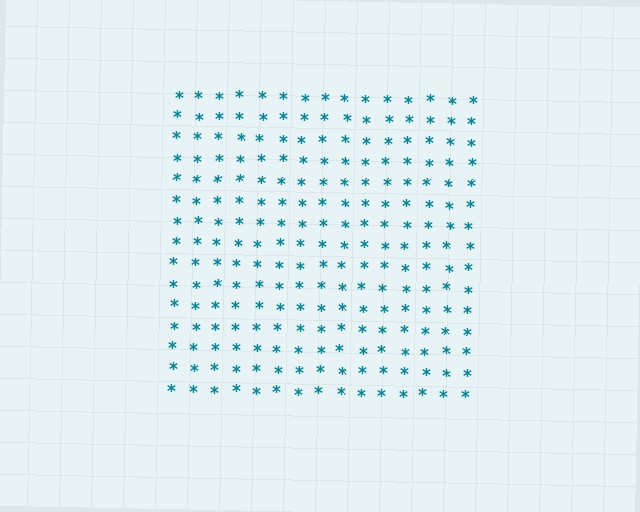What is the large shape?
The large shape is a square.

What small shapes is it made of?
It is made of small asterisks.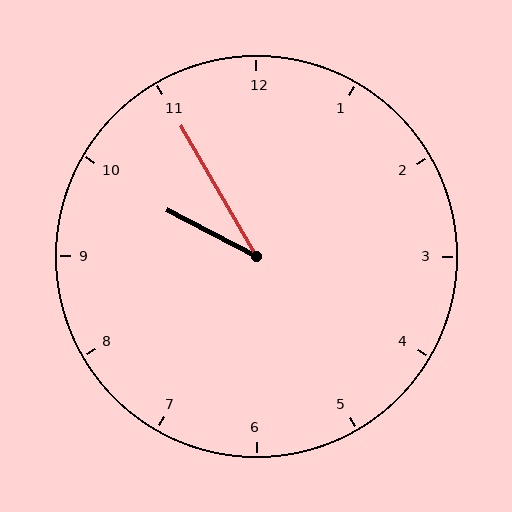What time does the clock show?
9:55.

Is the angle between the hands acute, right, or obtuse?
It is acute.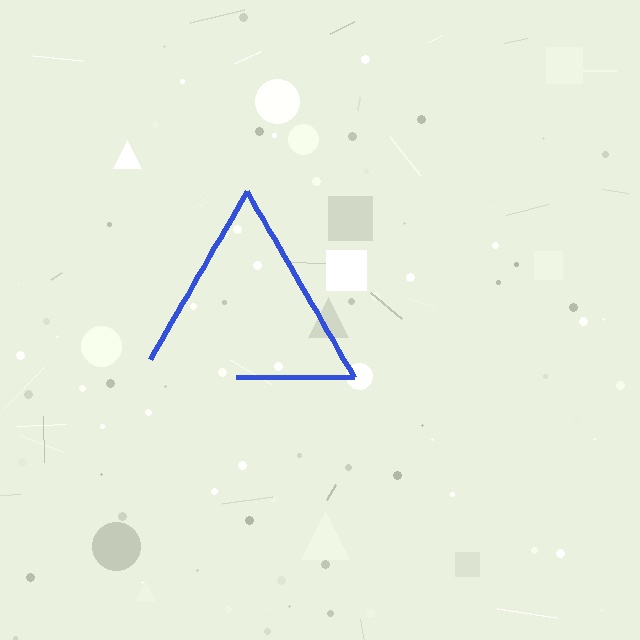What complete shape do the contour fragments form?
The contour fragments form a triangle.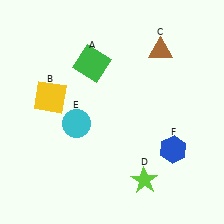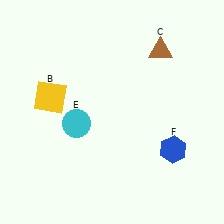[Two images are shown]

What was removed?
The lime star (D), the green square (A) were removed in Image 2.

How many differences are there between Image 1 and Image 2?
There are 2 differences between the two images.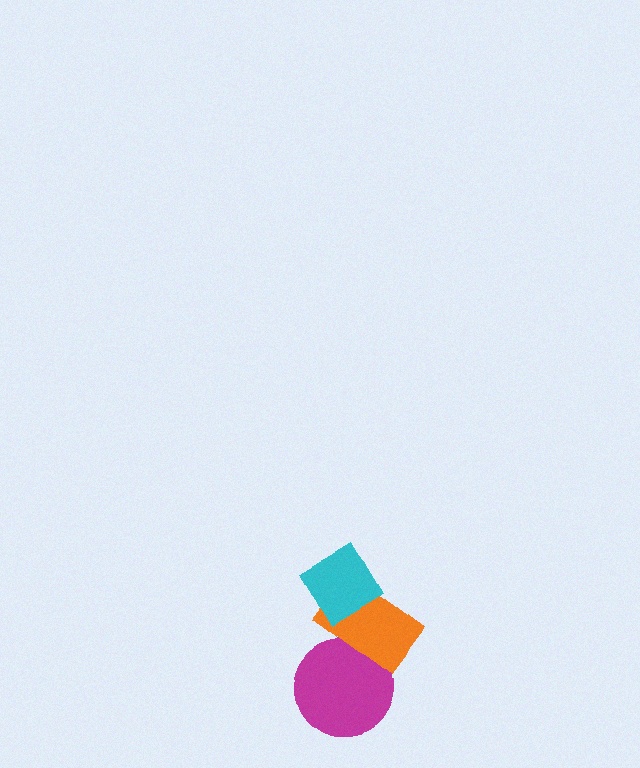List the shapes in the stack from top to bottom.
From top to bottom: the cyan diamond, the orange rectangle, the magenta circle.